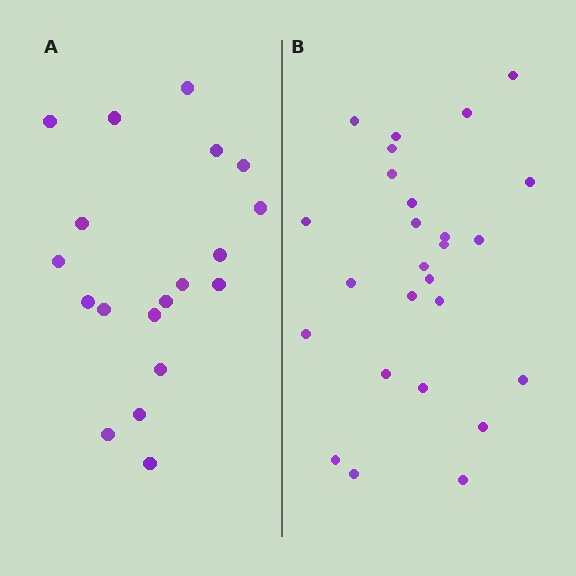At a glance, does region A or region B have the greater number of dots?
Region B (the right region) has more dots.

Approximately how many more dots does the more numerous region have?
Region B has roughly 8 or so more dots than region A.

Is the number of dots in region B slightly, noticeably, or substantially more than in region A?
Region B has noticeably more, but not dramatically so. The ratio is roughly 1.4 to 1.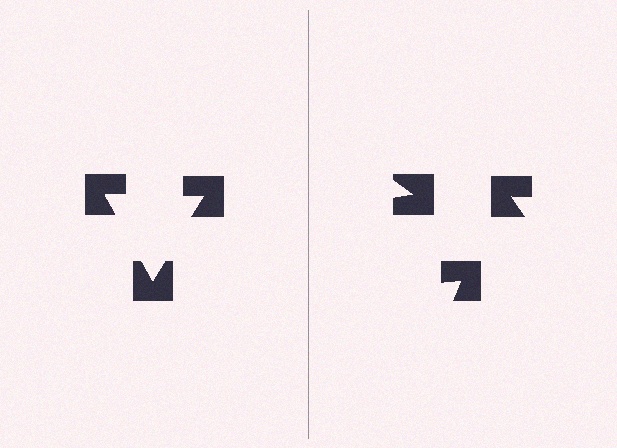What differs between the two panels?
The notched squares are positioned identically on both sides; only the wedge orientations differ. On the left they align to a triangle; on the right they are misaligned.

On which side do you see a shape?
An illusory triangle appears on the left side. On the right side the wedge cuts are rotated, so no coherent shape forms.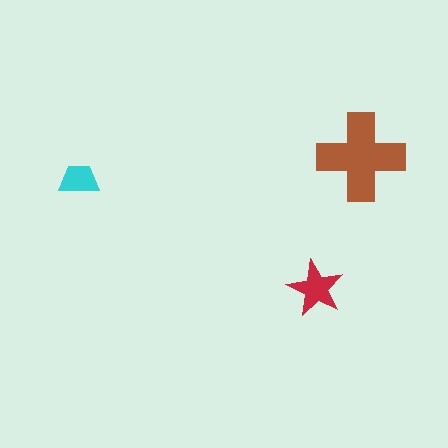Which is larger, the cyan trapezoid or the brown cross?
The brown cross.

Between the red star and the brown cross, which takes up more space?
The brown cross.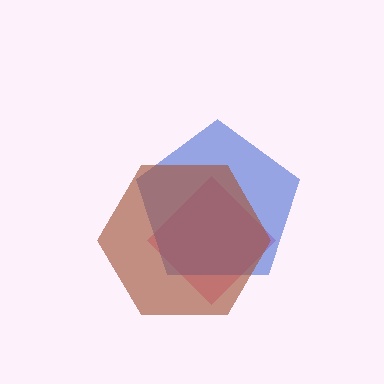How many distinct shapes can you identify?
There are 3 distinct shapes: a pink diamond, a blue pentagon, a brown hexagon.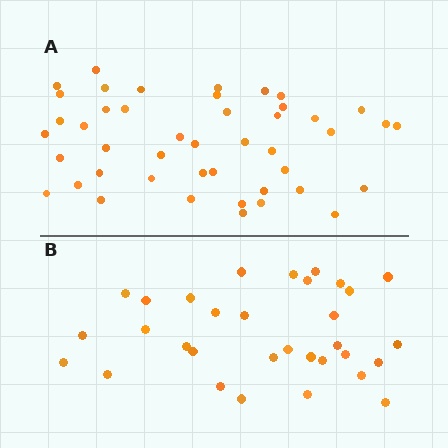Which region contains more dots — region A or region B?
Region A (the top region) has more dots.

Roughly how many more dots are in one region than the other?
Region A has approximately 15 more dots than region B.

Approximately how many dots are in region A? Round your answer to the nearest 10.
About 40 dots. (The exact count is 45, which rounds to 40.)